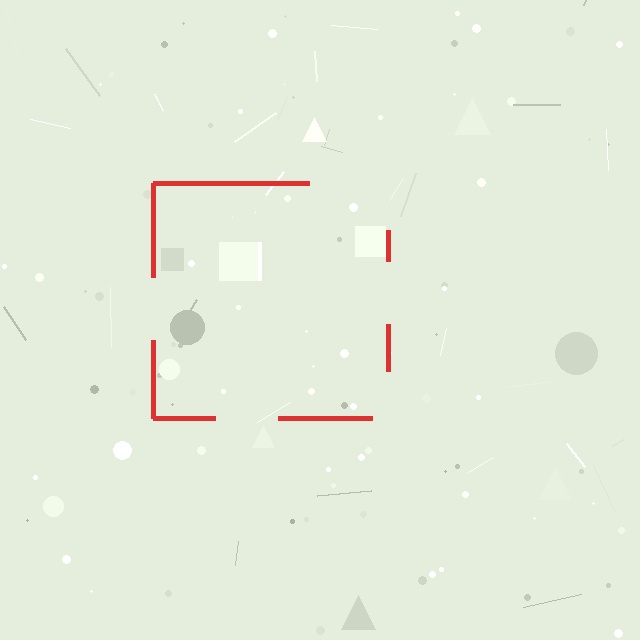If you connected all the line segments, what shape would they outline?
They would outline a square.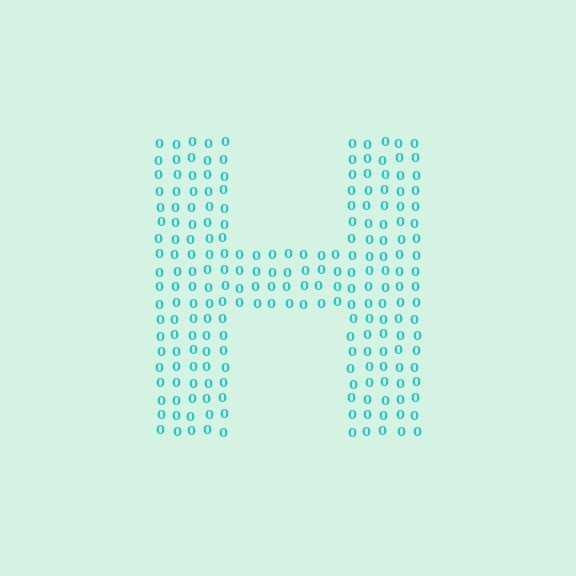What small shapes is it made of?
It is made of small digit 0's.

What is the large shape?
The large shape is the letter H.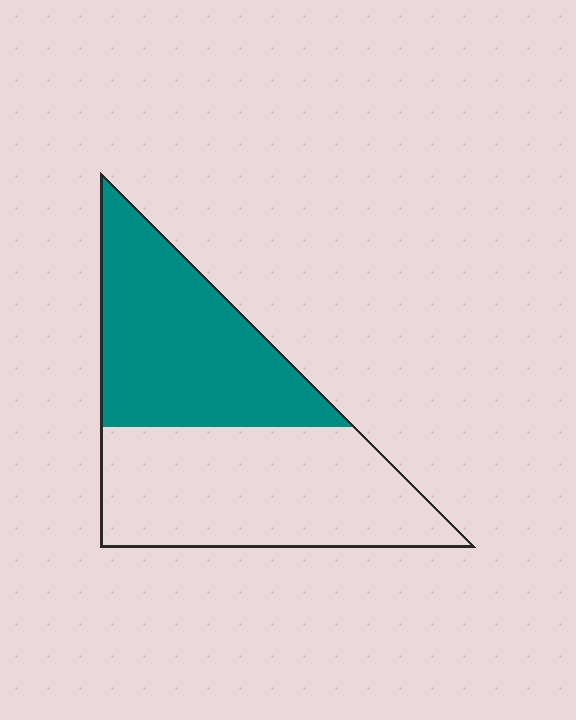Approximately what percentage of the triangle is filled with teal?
Approximately 45%.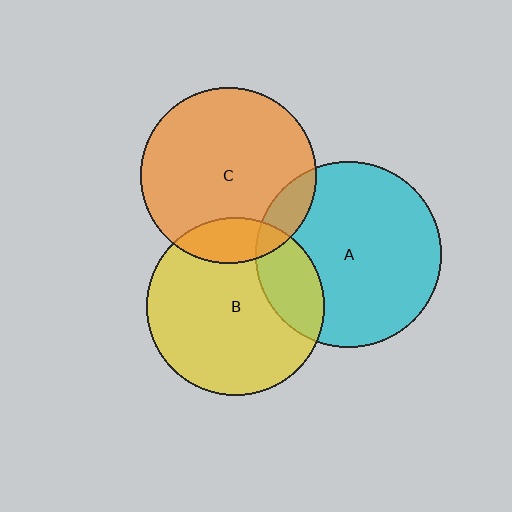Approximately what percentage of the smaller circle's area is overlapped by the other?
Approximately 15%.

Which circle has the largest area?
Circle A (cyan).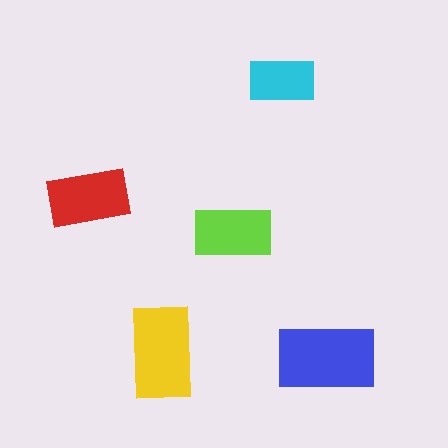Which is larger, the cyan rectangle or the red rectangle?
The red one.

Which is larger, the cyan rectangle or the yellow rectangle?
The yellow one.